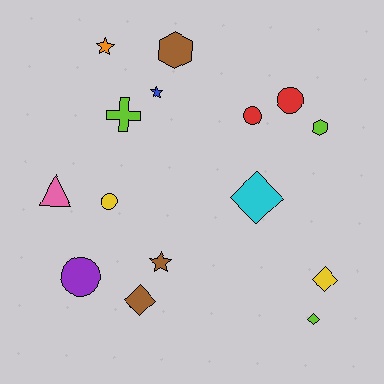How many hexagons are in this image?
There are 2 hexagons.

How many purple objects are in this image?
There is 1 purple object.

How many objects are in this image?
There are 15 objects.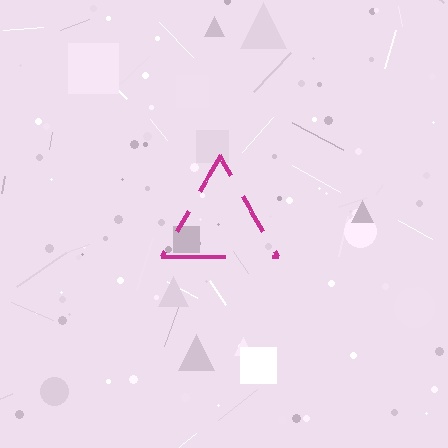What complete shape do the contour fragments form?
The contour fragments form a triangle.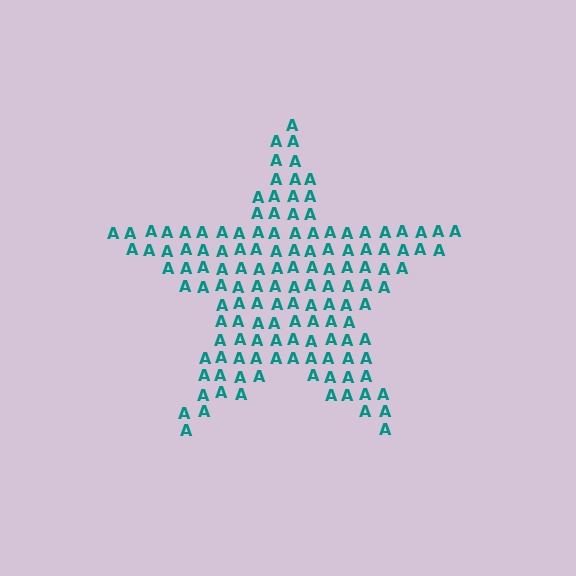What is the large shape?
The large shape is a star.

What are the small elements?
The small elements are letter A's.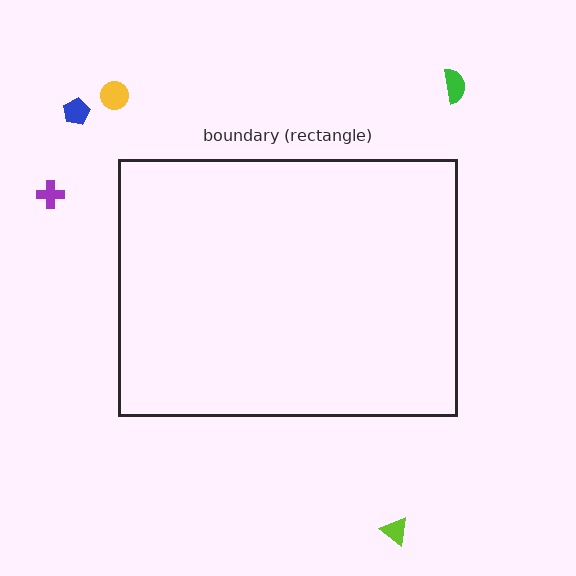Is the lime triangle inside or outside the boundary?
Outside.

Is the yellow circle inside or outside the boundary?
Outside.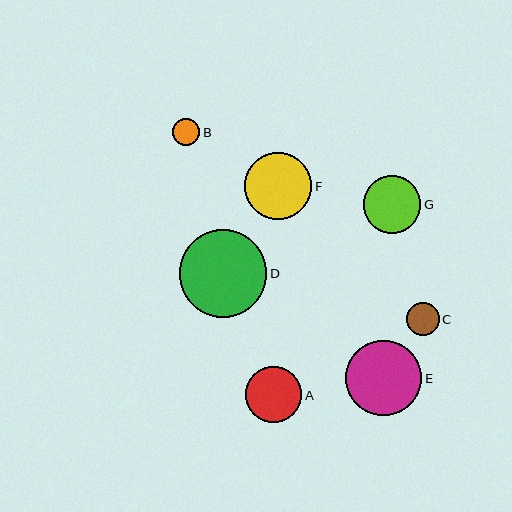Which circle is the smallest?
Circle B is the smallest with a size of approximately 27 pixels.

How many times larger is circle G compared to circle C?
Circle G is approximately 1.8 times the size of circle C.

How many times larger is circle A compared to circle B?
Circle A is approximately 2.0 times the size of circle B.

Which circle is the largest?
Circle D is the largest with a size of approximately 88 pixels.